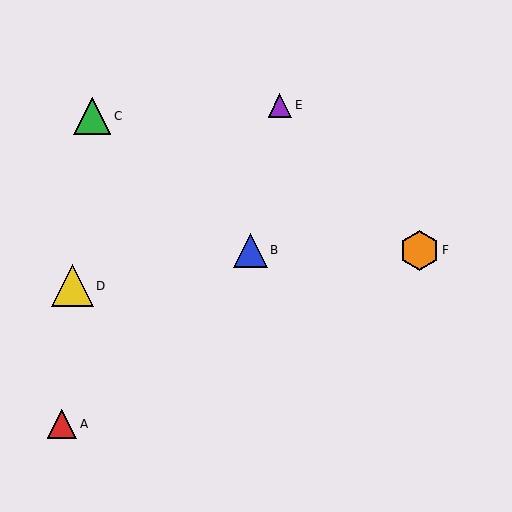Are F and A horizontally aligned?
No, F is at y≈250 and A is at y≈424.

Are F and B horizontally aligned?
Yes, both are at y≈250.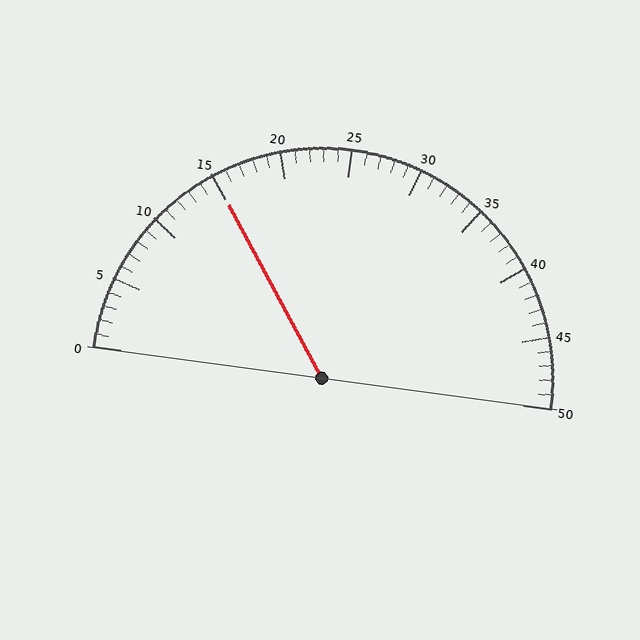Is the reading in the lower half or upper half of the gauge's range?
The reading is in the lower half of the range (0 to 50).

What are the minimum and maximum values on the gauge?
The gauge ranges from 0 to 50.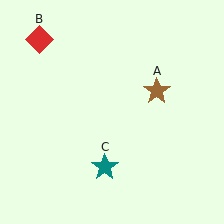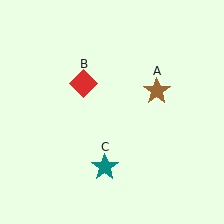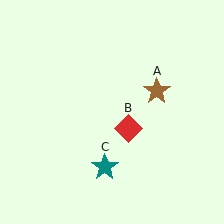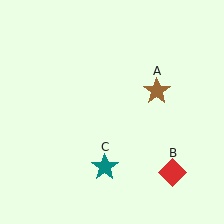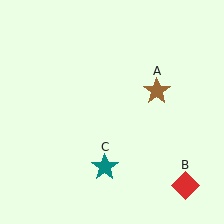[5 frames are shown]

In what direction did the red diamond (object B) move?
The red diamond (object B) moved down and to the right.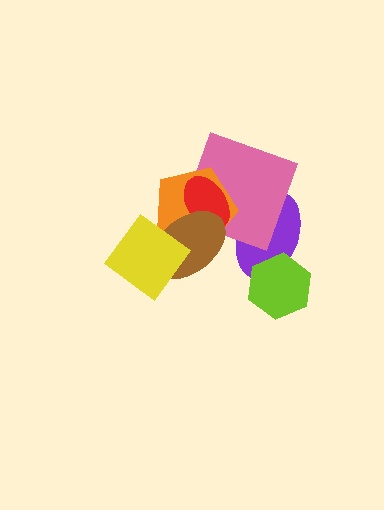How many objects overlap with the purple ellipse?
3 objects overlap with the purple ellipse.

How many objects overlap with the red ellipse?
3 objects overlap with the red ellipse.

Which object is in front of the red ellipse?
The brown ellipse is in front of the red ellipse.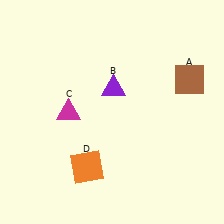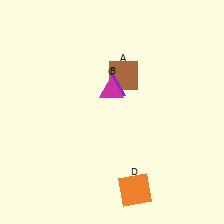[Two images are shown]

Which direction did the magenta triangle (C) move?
The magenta triangle (C) moved right.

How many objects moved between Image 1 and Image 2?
3 objects moved between the two images.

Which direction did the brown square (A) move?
The brown square (A) moved left.